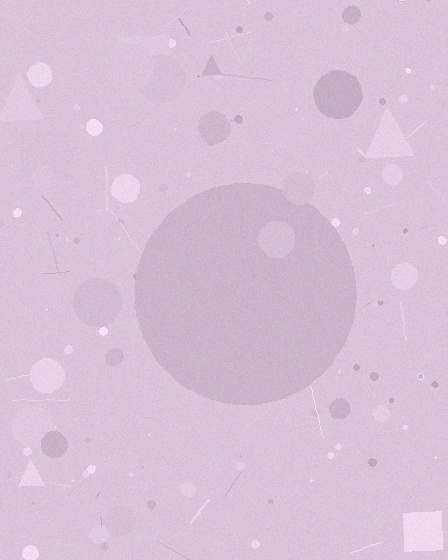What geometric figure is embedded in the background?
A circle is embedded in the background.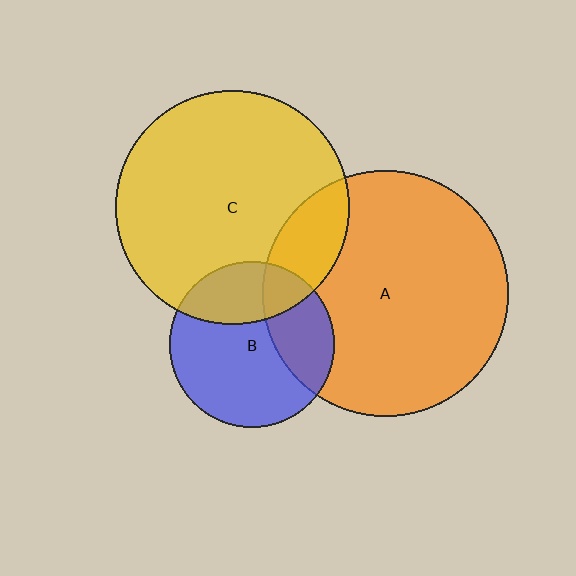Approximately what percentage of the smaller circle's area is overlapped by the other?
Approximately 15%.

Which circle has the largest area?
Circle A (orange).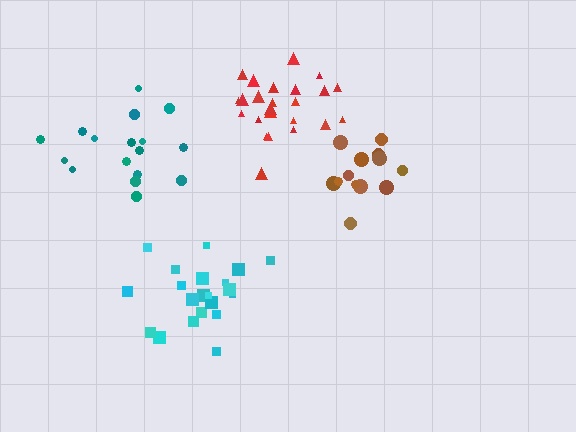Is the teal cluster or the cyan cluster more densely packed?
Teal.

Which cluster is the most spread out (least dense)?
Cyan.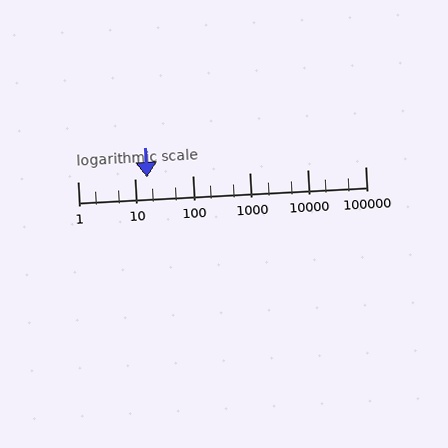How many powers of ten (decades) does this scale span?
The scale spans 5 decades, from 1 to 100000.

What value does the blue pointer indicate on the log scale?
The pointer indicates approximately 16.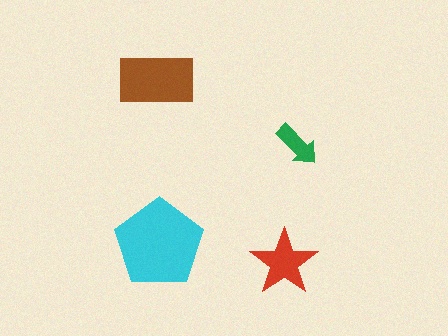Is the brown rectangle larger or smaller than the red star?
Larger.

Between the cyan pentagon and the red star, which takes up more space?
The cyan pentagon.